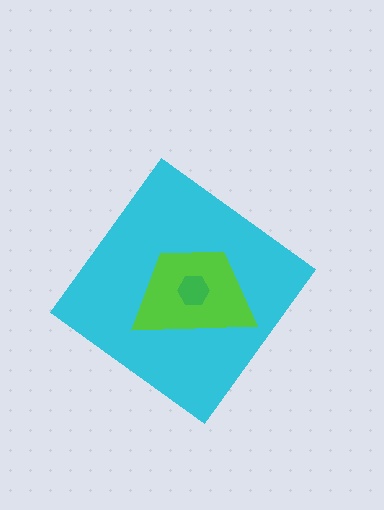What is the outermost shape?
The cyan diamond.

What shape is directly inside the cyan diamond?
The lime trapezoid.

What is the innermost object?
The green hexagon.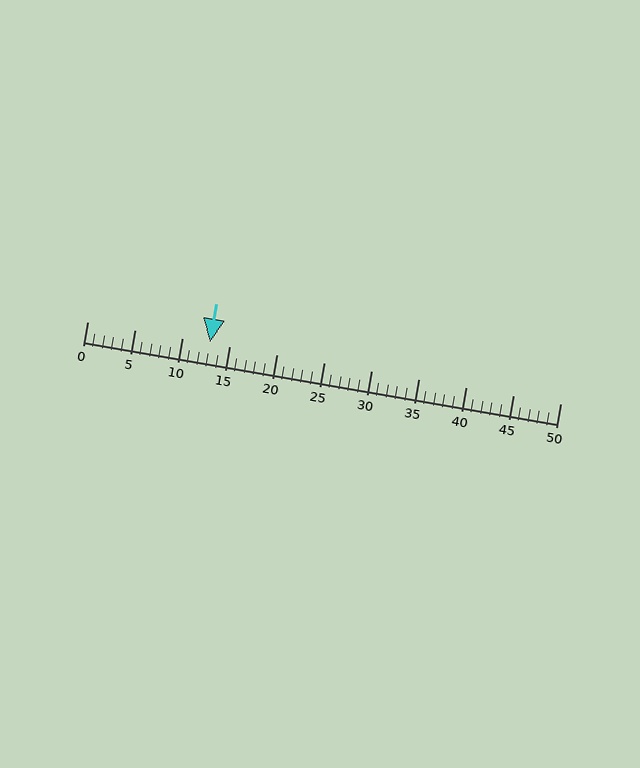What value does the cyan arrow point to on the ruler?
The cyan arrow points to approximately 13.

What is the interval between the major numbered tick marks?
The major tick marks are spaced 5 units apart.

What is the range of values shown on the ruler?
The ruler shows values from 0 to 50.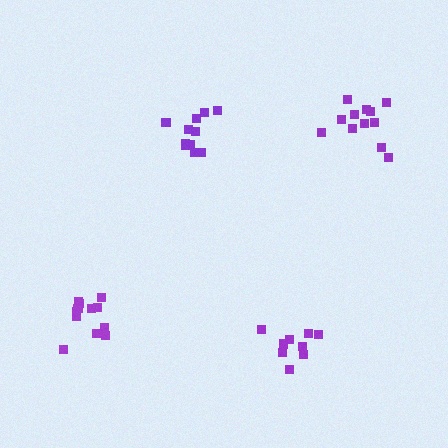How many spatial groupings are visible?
There are 4 spatial groupings.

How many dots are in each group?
Group 1: 11 dots, Group 2: 10 dots, Group 3: 12 dots, Group 4: 12 dots (45 total).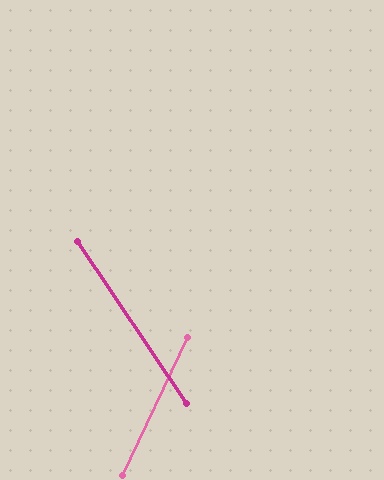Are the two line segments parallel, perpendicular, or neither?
Neither parallel nor perpendicular — they differ by about 59°.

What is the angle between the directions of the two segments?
Approximately 59 degrees.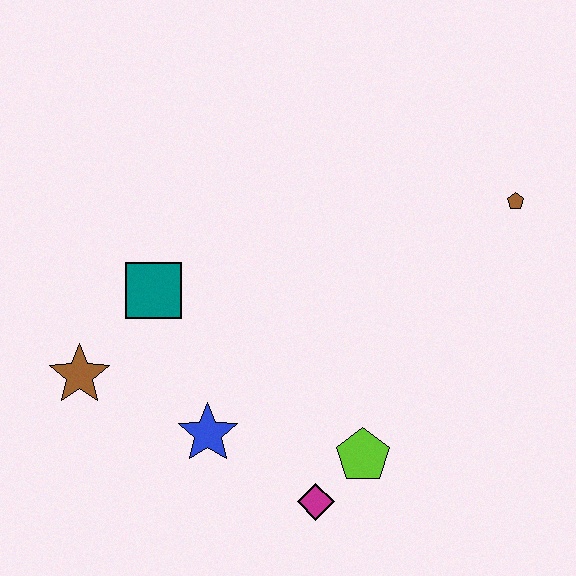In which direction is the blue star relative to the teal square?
The blue star is below the teal square.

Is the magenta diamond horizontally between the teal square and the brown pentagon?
Yes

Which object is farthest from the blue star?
The brown pentagon is farthest from the blue star.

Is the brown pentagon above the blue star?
Yes